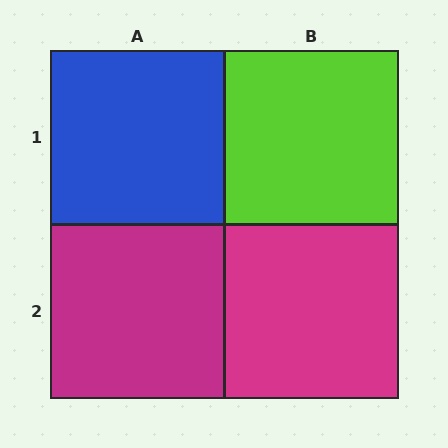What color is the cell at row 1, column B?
Lime.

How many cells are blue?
1 cell is blue.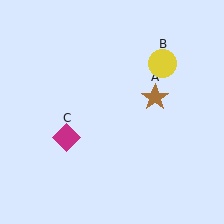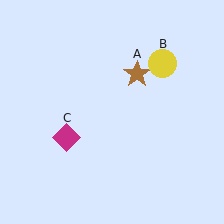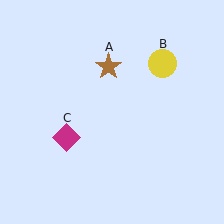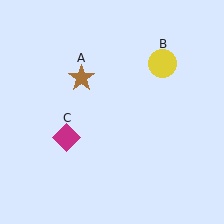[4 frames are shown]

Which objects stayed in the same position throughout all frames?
Yellow circle (object B) and magenta diamond (object C) remained stationary.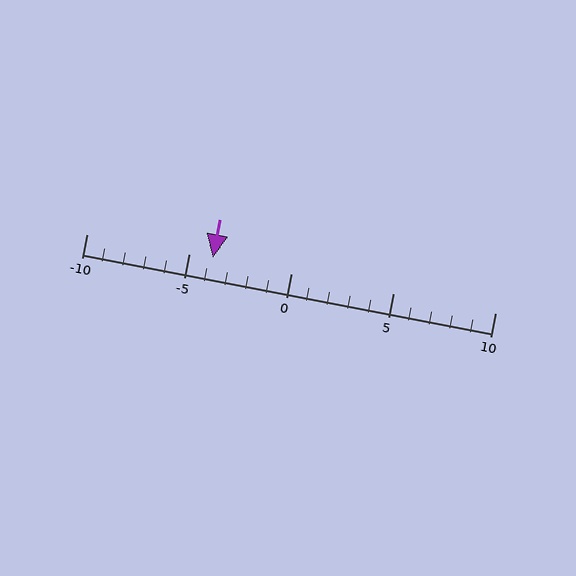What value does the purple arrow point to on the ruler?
The purple arrow points to approximately -4.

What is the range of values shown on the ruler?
The ruler shows values from -10 to 10.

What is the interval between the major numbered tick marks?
The major tick marks are spaced 5 units apart.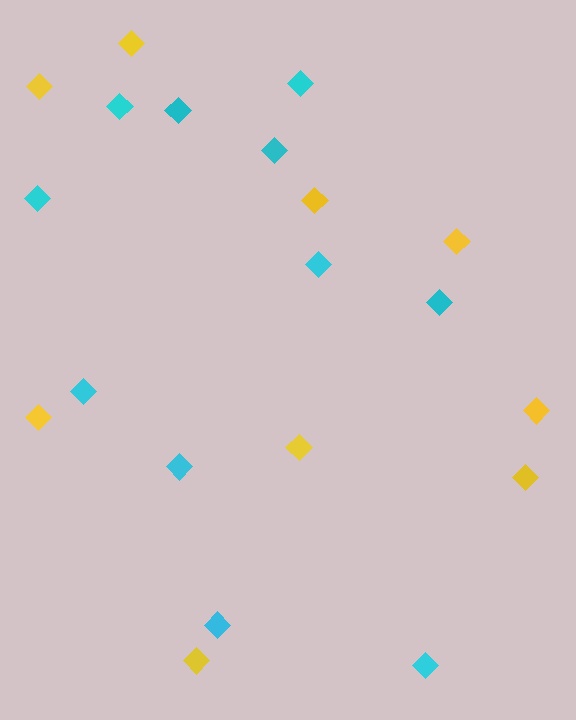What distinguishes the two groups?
There are 2 groups: one group of cyan diamonds (11) and one group of yellow diamonds (9).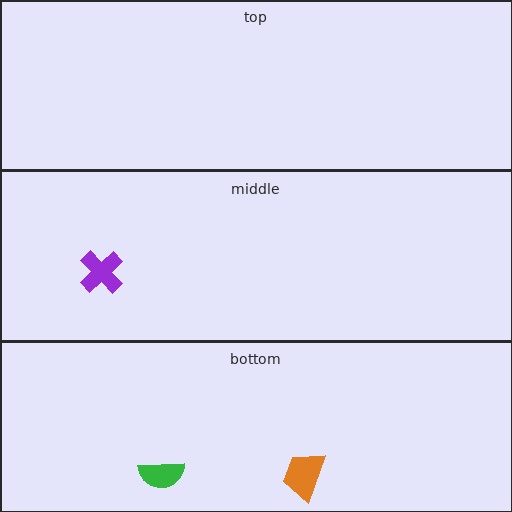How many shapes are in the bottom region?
2.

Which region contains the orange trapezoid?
The bottom region.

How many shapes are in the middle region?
1.